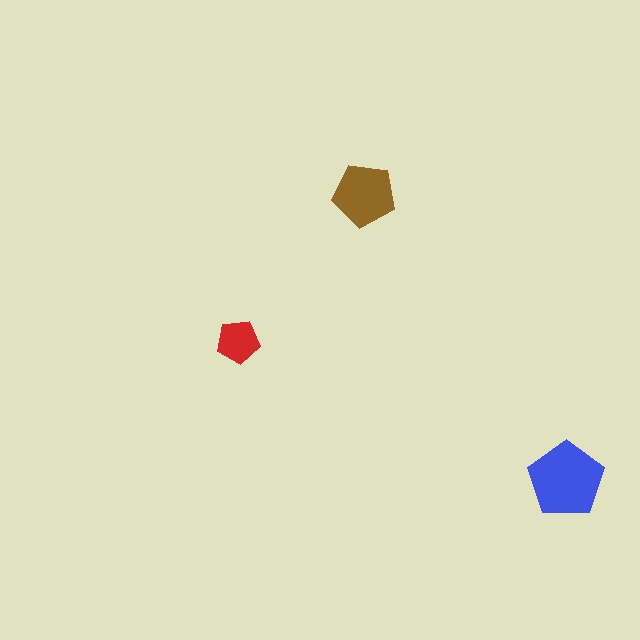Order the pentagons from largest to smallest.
the blue one, the brown one, the red one.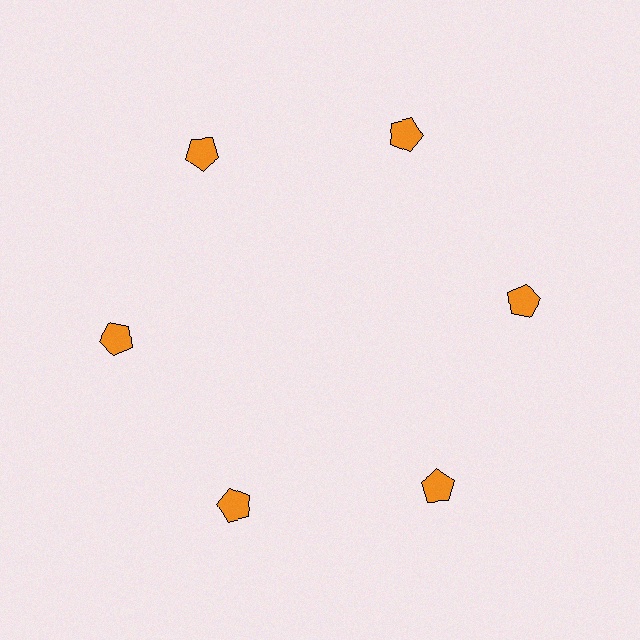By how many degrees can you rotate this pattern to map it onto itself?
The pattern maps onto itself every 60 degrees of rotation.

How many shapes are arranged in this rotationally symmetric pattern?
There are 6 shapes, arranged in 6 groups of 1.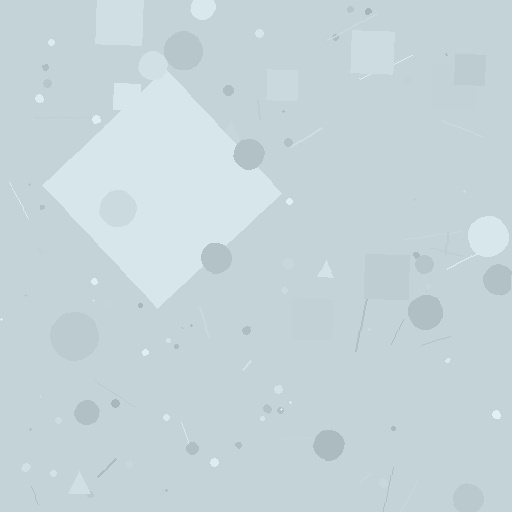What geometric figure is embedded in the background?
A diamond is embedded in the background.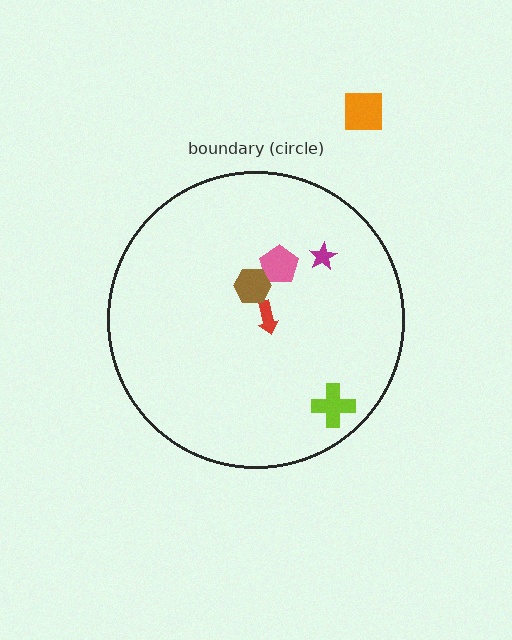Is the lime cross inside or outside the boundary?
Inside.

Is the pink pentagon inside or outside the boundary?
Inside.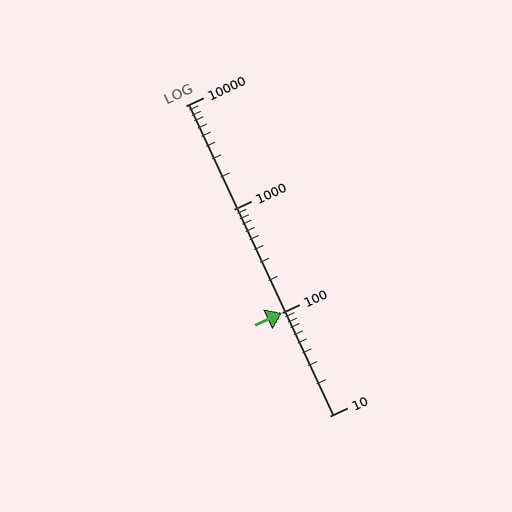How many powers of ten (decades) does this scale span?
The scale spans 3 decades, from 10 to 10000.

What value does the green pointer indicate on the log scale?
The pointer indicates approximately 100.